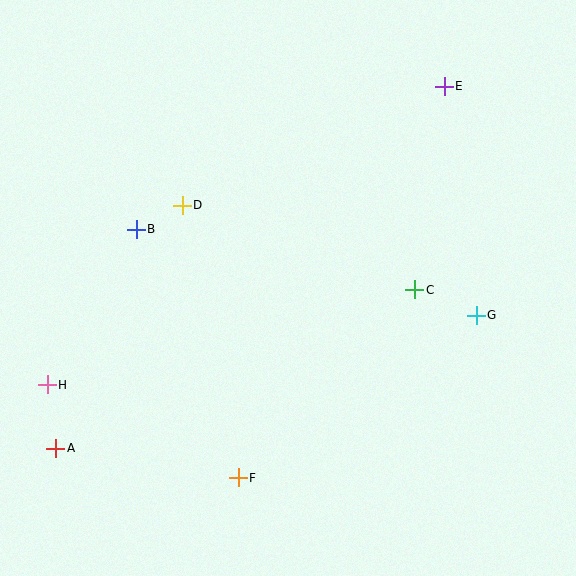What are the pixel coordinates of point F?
Point F is at (238, 478).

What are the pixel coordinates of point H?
Point H is at (47, 385).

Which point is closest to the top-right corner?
Point E is closest to the top-right corner.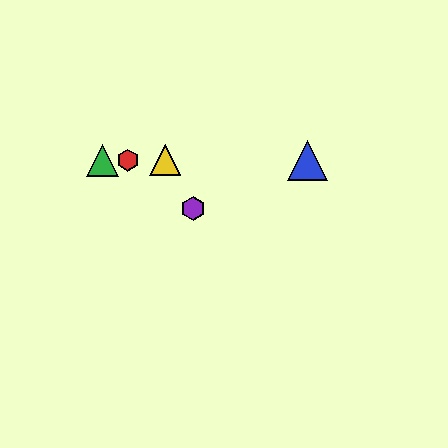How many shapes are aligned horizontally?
4 shapes (the red hexagon, the blue triangle, the green triangle, the yellow triangle) are aligned horizontally.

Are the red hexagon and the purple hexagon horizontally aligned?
No, the red hexagon is at y≈160 and the purple hexagon is at y≈209.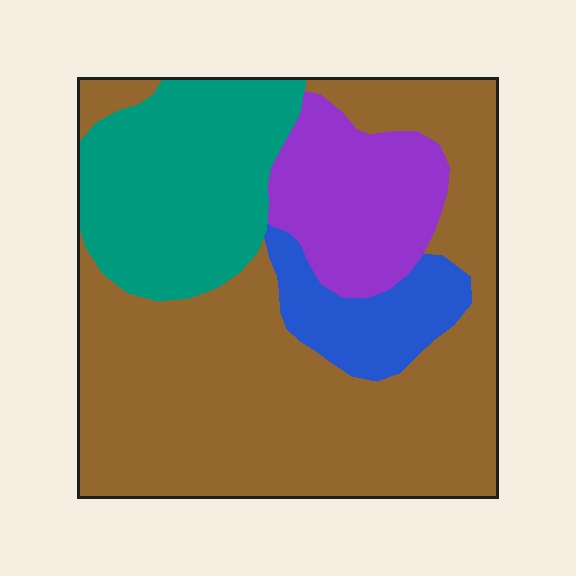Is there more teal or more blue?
Teal.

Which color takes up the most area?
Brown, at roughly 55%.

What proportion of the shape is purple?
Purple covers around 15% of the shape.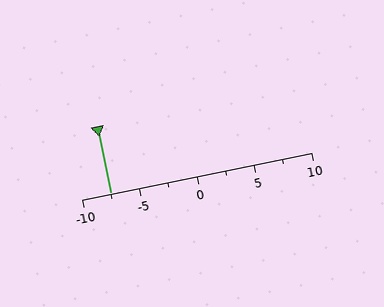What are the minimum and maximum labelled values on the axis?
The axis runs from -10 to 10.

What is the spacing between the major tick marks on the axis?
The major ticks are spaced 5 apart.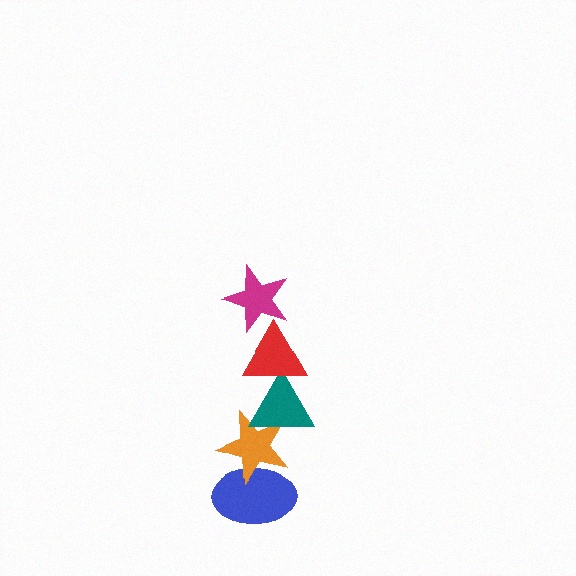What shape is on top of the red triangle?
The magenta star is on top of the red triangle.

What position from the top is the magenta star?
The magenta star is 1st from the top.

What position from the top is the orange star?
The orange star is 4th from the top.